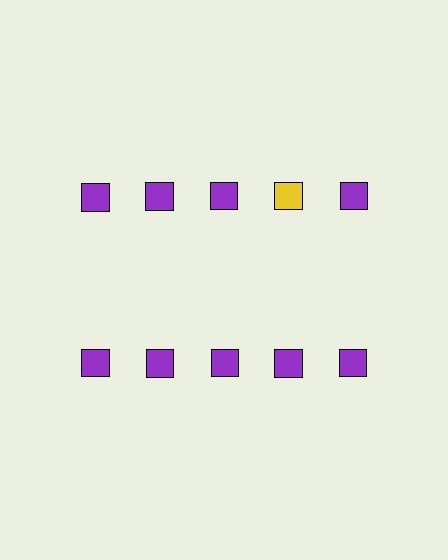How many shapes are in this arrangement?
There are 10 shapes arranged in a grid pattern.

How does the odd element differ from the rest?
It has a different color: yellow instead of purple.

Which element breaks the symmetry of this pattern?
The yellow square in the top row, second from right column breaks the symmetry. All other shapes are purple squares.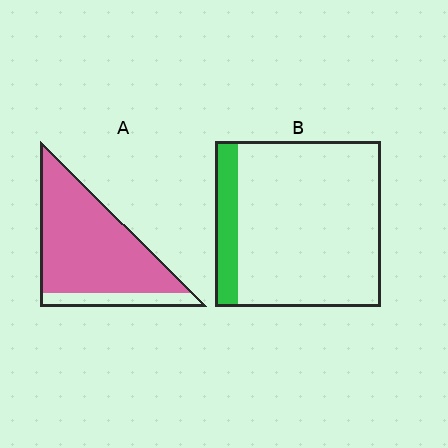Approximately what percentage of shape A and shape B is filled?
A is approximately 85% and B is approximately 15%.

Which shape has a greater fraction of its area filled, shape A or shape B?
Shape A.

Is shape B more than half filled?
No.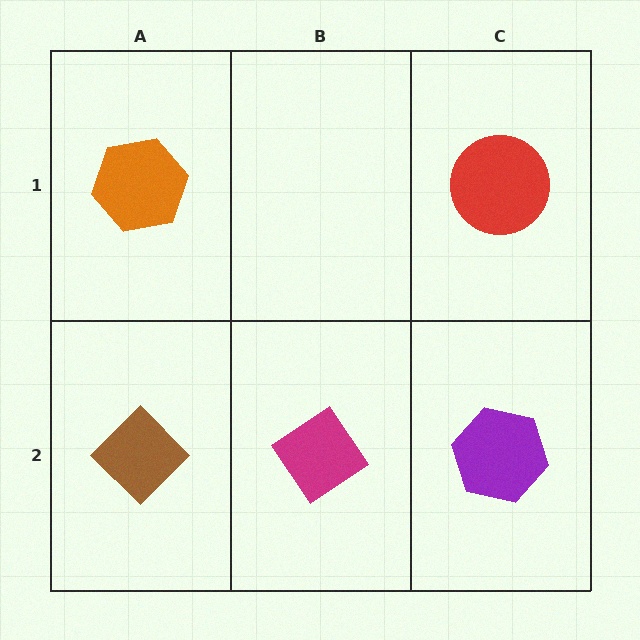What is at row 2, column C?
A purple hexagon.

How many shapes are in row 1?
2 shapes.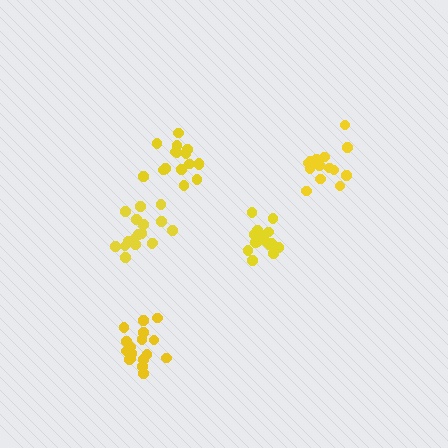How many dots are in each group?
Group 1: 16 dots, Group 2: 15 dots, Group 3: 17 dots, Group 4: 16 dots, Group 5: 18 dots (82 total).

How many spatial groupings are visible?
There are 5 spatial groupings.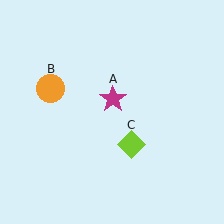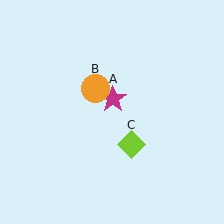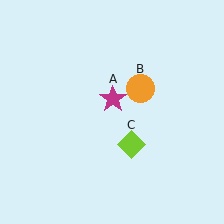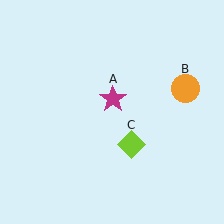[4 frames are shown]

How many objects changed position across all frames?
1 object changed position: orange circle (object B).